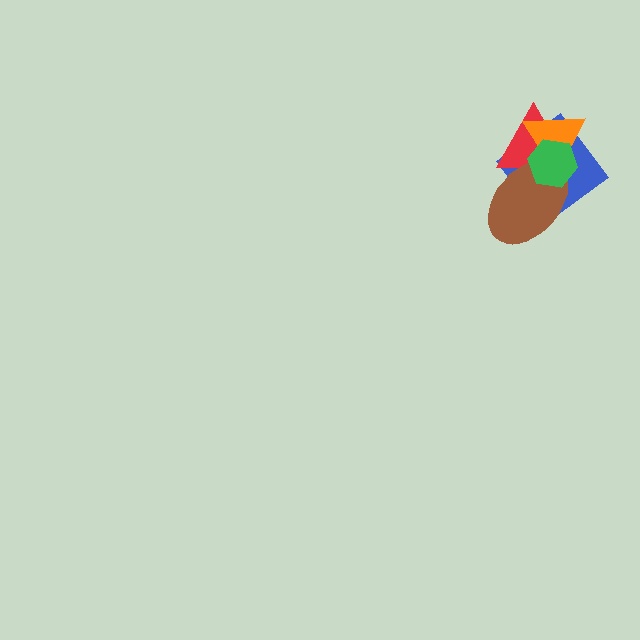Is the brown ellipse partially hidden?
Yes, it is partially covered by another shape.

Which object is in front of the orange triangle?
The green hexagon is in front of the orange triangle.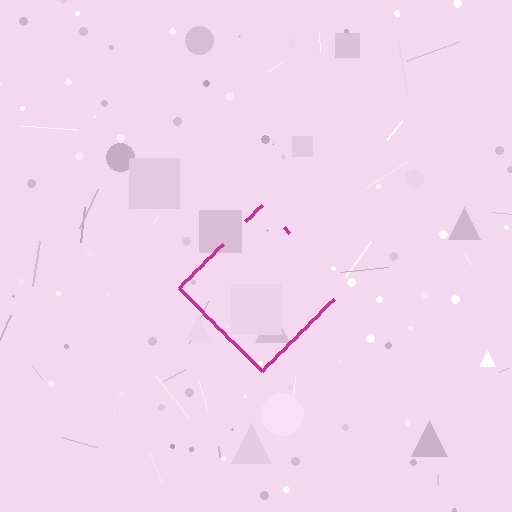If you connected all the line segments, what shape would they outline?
They would outline a diamond.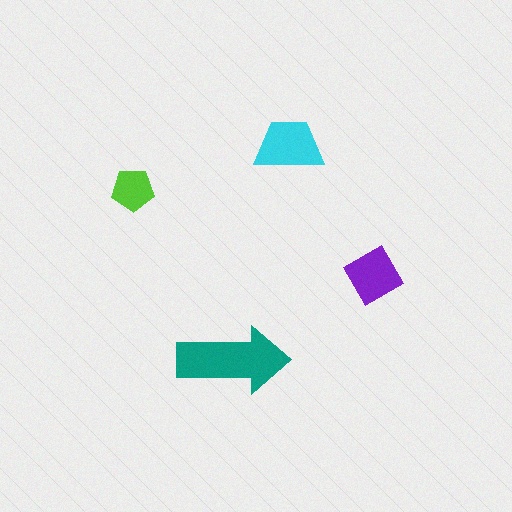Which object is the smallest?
The lime pentagon.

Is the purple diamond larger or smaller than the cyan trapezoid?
Smaller.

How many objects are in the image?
There are 4 objects in the image.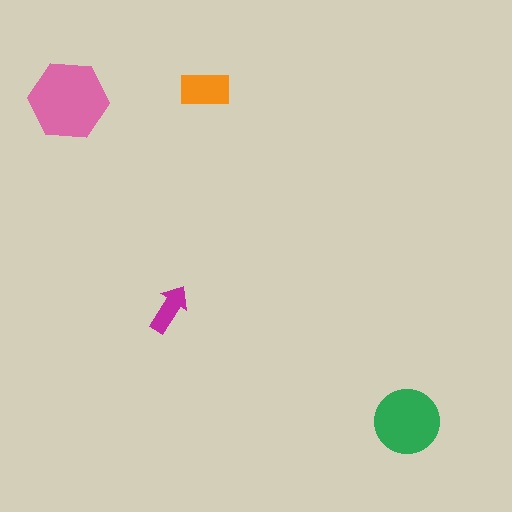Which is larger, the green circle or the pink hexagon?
The pink hexagon.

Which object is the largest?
The pink hexagon.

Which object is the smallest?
The magenta arrow.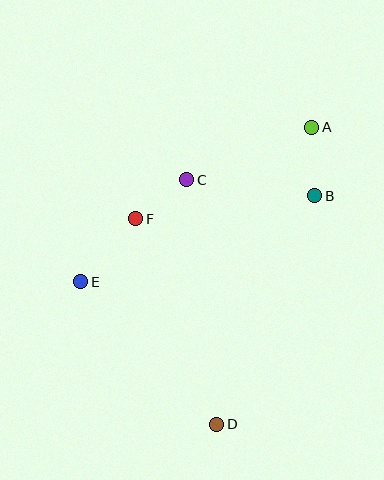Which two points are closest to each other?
Points C and F are closest to each other.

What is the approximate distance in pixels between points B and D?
The distance between B and D is approximately 249 pixels.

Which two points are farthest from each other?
Points A and D are farthest from each other.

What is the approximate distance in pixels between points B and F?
The distance between B and F is approximately 180 pixels.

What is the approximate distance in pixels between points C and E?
The distance between C and E is approximately 147 pixels.